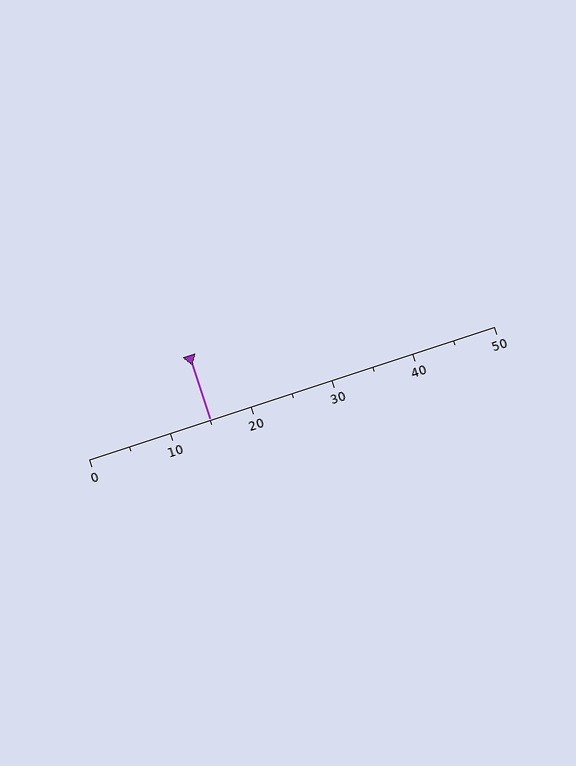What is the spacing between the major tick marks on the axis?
The major ticks are spaced 10 apart.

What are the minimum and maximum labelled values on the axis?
The axis runs from 0 to 50.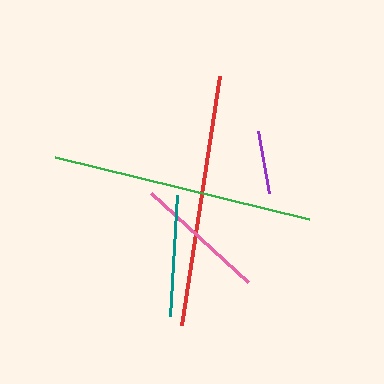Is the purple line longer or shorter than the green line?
The green line is longer than the purple line.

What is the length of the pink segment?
The pink segment is approximately 132 pixels long.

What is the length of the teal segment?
The teal segment is approximately 121 pixels long.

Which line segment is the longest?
The green line is the longest at approximately 261 pixels.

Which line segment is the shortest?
The purple line is the shortest at approximately 63 pixels.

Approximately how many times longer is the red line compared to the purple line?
The red line is approximately 4.0 times the length of the purple line.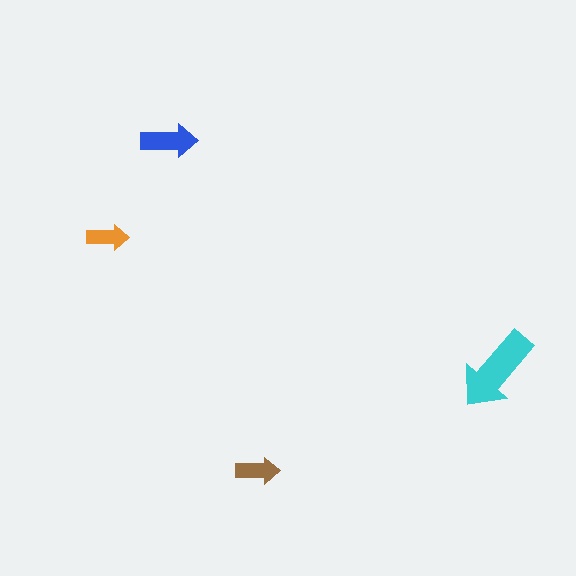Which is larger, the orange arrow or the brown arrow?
The brown one.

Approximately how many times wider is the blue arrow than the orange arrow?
About 1.5 times wider.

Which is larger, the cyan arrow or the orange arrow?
The cyan one.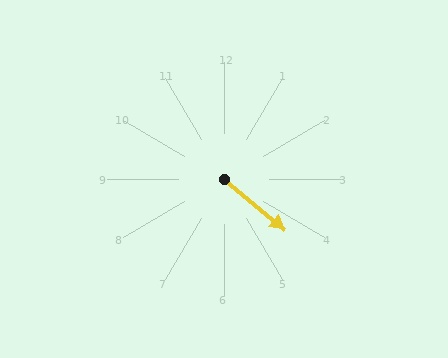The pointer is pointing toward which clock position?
Roughly 4 o'clock.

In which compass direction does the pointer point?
Southeast.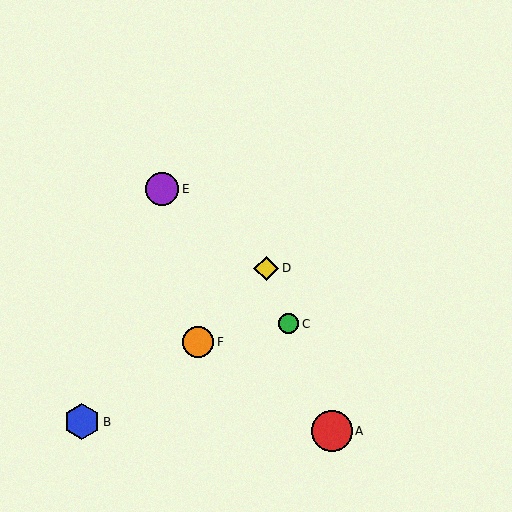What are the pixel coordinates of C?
Object C is at (288, 324).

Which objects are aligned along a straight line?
Objects A, C, D are aligned along a straight line.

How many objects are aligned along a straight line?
3 objects (A, C, D) are aligned along a straight line.